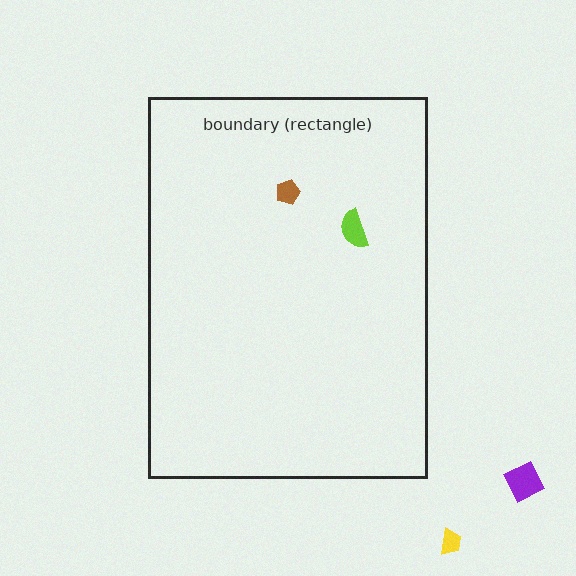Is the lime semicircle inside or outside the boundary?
Inside.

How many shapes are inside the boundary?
2 inside, 2 outside.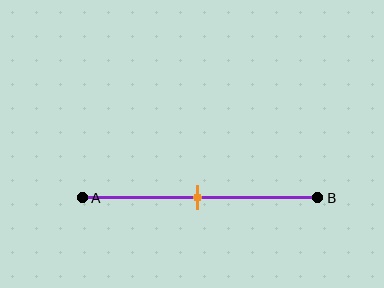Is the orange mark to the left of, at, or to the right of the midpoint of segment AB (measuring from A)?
The orange mark is approximately at the midpoint of segment AB.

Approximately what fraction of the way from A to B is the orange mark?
The orange mark is approximately 50% of the way from A to B.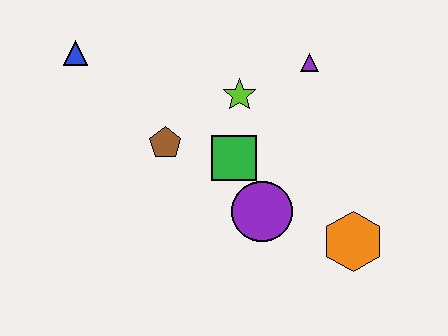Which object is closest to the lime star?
The green square is closest to the lime star.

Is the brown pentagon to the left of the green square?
Yes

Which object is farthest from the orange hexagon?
The blue triangle is farthest from the orange hexagon.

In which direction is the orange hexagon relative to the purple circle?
The orange hexagon is to the right of the purple circle.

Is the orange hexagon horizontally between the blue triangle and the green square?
No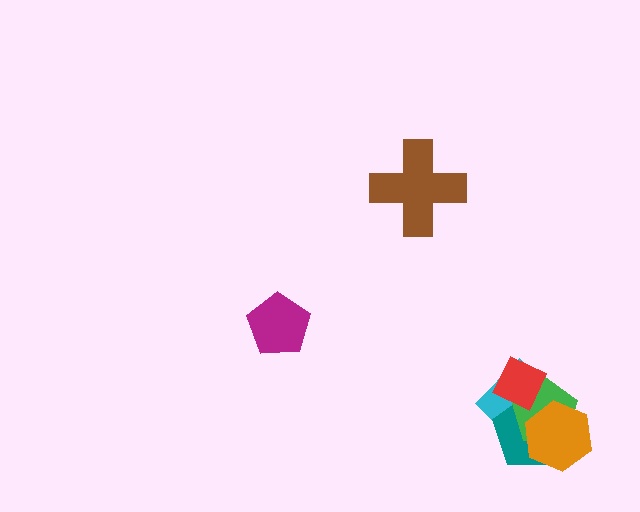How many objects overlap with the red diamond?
3 objects overlap with the red diamond.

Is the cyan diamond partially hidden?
Yes, it is partially covered by another shape.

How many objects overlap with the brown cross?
0 objects overlap with the brown cross.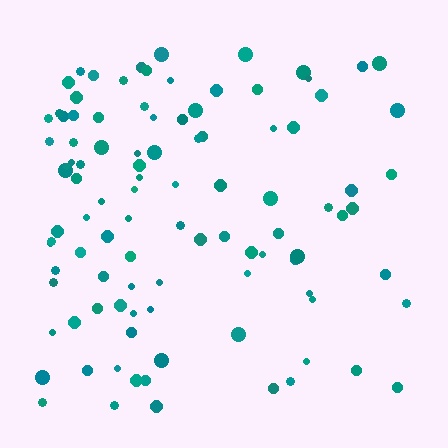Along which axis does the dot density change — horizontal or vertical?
Horizontal.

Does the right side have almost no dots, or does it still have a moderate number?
Still a moderate number, just noticeably fewer than the left.